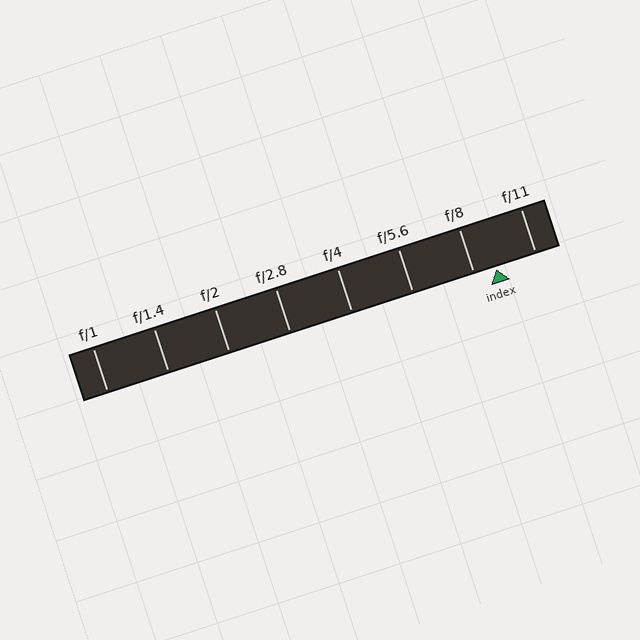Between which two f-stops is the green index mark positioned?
The index mark is between f/8 and f/11.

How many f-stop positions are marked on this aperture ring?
There are 8 f-stop positions marked.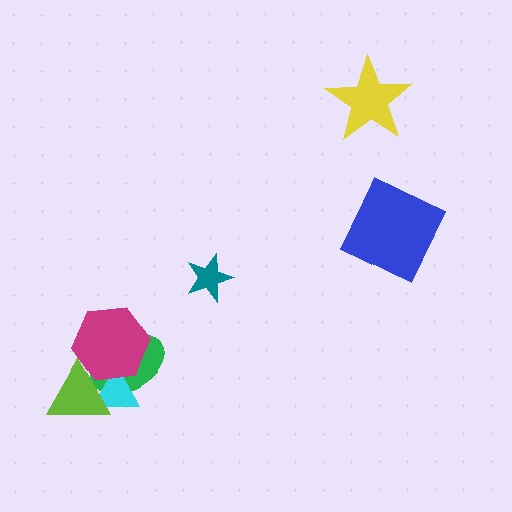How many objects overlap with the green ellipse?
3 objects overlap with the green ellipse.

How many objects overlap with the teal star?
0 objects overlap with the teal star.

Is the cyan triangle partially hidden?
Yes, it is partially covered by another shape.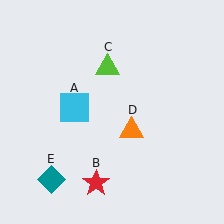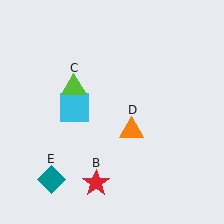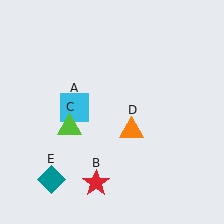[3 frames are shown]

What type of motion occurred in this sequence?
The lime triangle (object C) rotated counterclockwise around the center of the scene.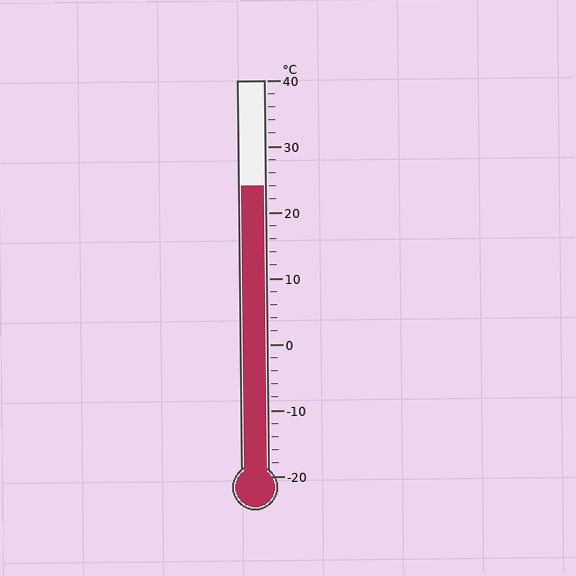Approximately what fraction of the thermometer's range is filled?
The thermometer is filled to approximately 75% of its range.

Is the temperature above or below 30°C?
The temperature is below 30°C.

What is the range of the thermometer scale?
The thermometer scale ranges from -20°C to 40°C.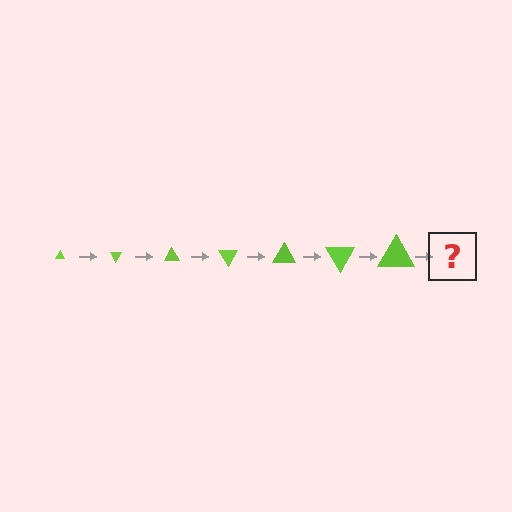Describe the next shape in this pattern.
It should be a triangle, larger than the previous one and rotated 420 degrees from the start.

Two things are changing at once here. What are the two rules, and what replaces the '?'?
The two rules are that the triangle grows larger each step and it rotates 60 degrees each step. The '?' should be a triangle, larger than the previous one and rotated 420 degrees from the start.